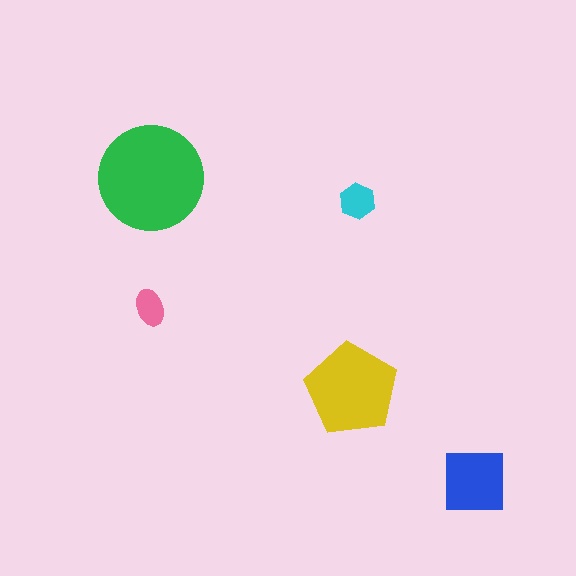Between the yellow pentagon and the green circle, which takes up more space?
The green circle.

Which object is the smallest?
The pink ellipse.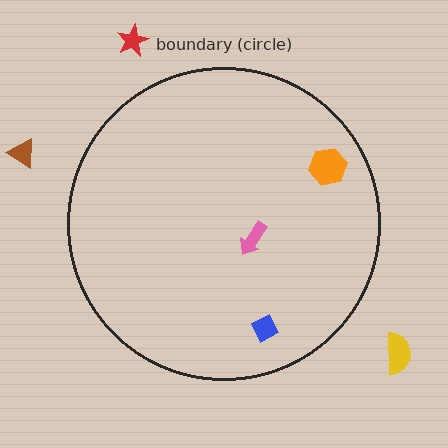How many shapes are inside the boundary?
3 inside, 3 outside.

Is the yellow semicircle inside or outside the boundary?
Outside.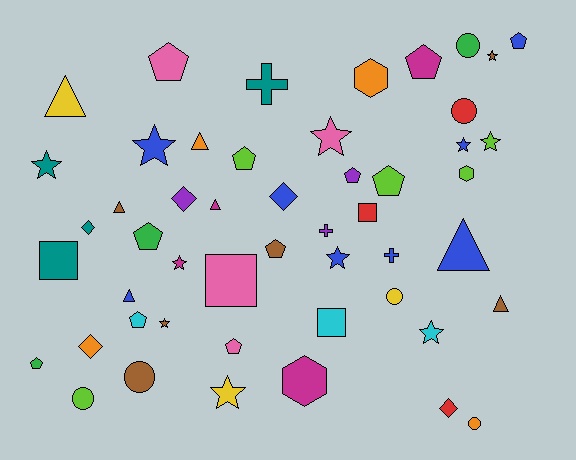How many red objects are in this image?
There are 3 red objects.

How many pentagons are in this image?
There are 11 pentagons.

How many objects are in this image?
There are 50 objects.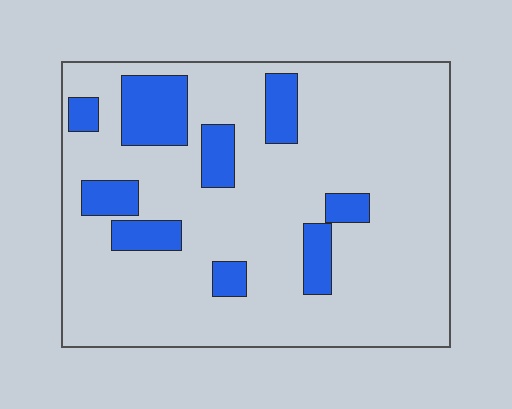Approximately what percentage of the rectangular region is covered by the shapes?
Approximately 15%.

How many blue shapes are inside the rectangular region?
9.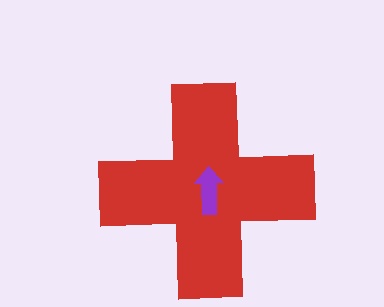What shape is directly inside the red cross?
The purple arrow.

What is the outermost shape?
The red cross.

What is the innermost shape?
The purple arrow.